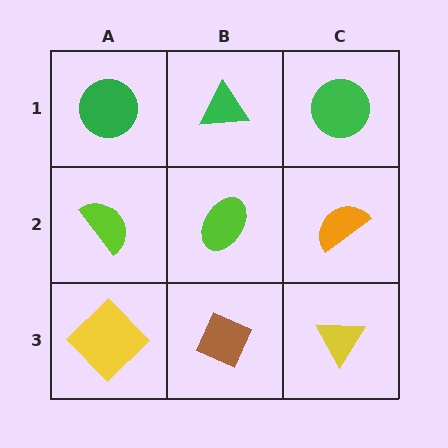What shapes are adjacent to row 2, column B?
A green triangle (row 1, column B), a brown diamond (row 3, column B), a lime semicircle (row 2, column A), an orange semicircle (row 2, column C).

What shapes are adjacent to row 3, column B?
A lime ellipse (row 2, column B), a yellow diamond (row 3, column A), a yellow triangle (row 3, column C).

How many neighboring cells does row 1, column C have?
2.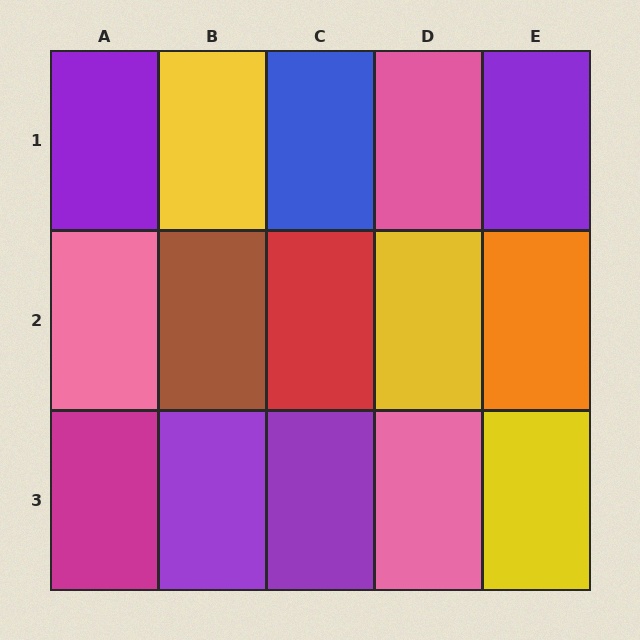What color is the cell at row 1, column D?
Pink.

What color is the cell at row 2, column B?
Brown.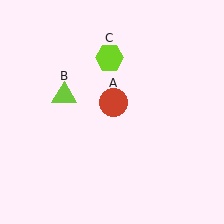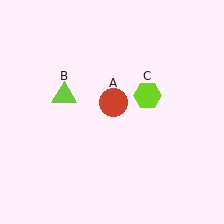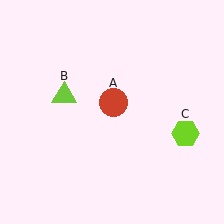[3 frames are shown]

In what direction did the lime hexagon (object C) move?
The lime hexagon (object C) moved down and to the right.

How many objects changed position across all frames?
1 object changed position: lime hexagon (object C).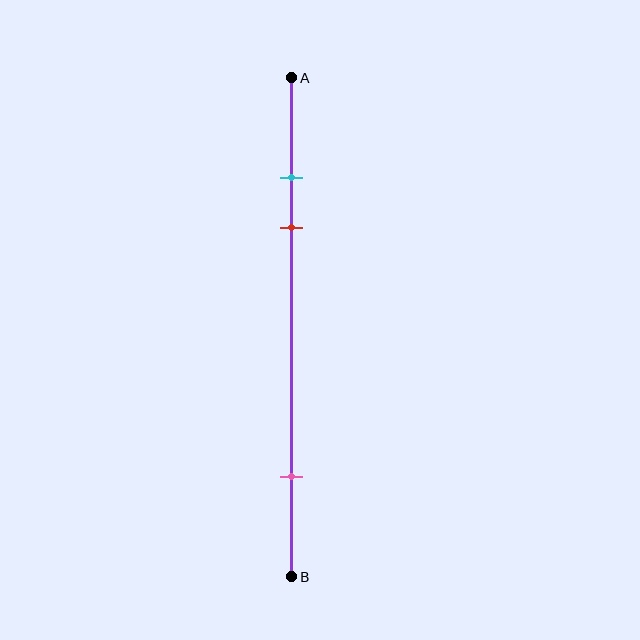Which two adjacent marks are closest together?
The cyan and red marks are the closest adjacent pair.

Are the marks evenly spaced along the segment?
No, the marks are not evenly spaced.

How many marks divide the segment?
There are 3 marks dividing the segment.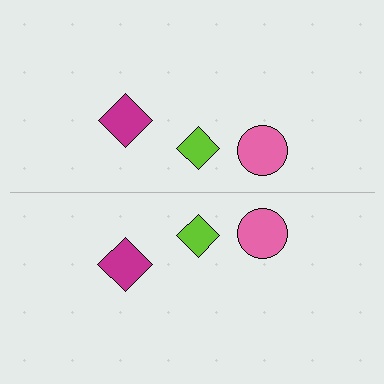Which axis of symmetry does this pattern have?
The pattern has a horizontal axis of symmetry running through the center of the image.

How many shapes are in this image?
There are 6 shapes in this image.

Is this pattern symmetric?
Yes, this pattern has bilateral (reflection) symmetry.